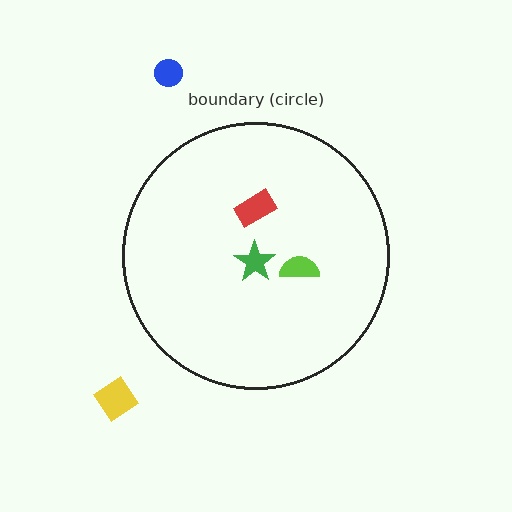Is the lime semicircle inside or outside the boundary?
Inside.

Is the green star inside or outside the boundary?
Inside.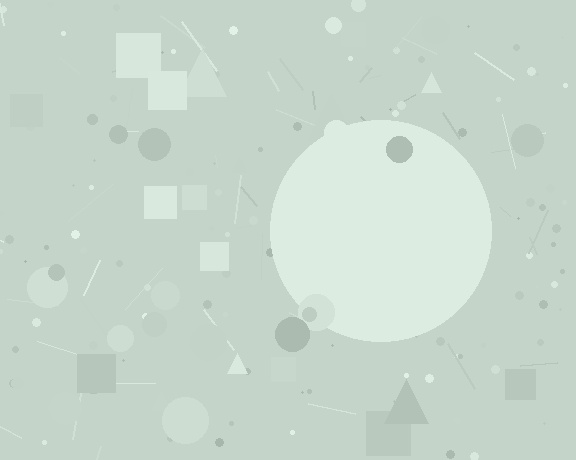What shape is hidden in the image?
A circle is hidden in the image.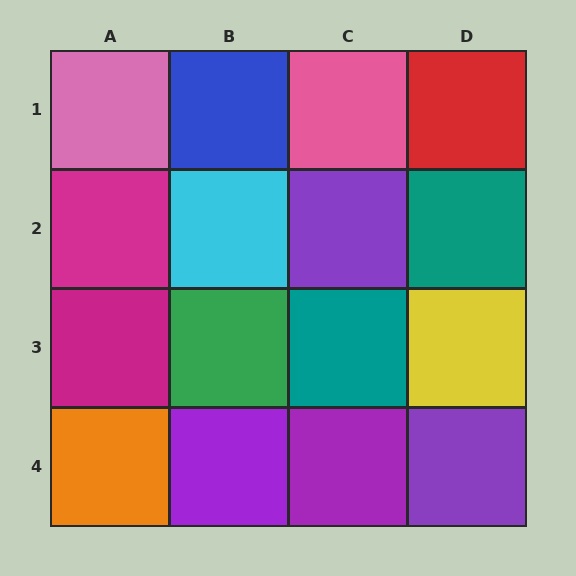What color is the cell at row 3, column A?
Magenta.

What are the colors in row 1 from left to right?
Pink, blue, pink, red.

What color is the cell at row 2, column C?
Purple.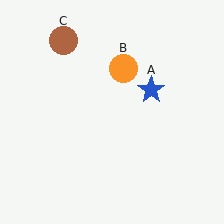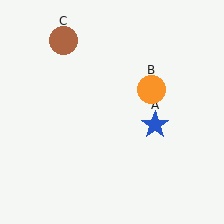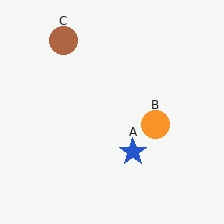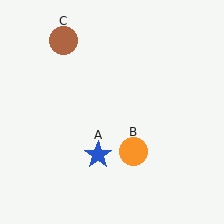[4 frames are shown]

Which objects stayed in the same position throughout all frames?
Brown circle (object C) remained stationary.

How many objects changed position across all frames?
2 objects changed position: blue star (object A), orange circle (object B).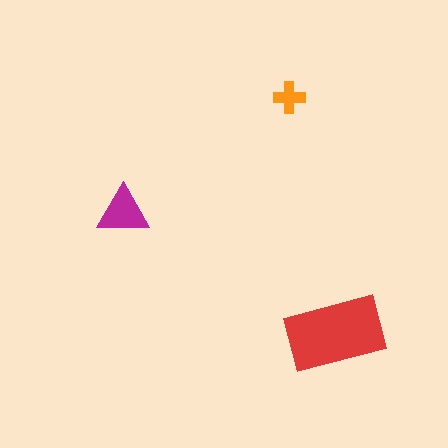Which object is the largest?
The red rectangle.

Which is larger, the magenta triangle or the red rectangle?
The red rectangle.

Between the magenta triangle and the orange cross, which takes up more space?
The magenta triangle.